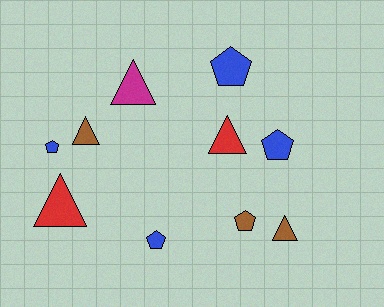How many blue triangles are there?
There are no blue triangles.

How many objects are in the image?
There are 10 objects.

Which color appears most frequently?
Blue, with 4 objects.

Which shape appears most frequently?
Pentagon, with 5 objects.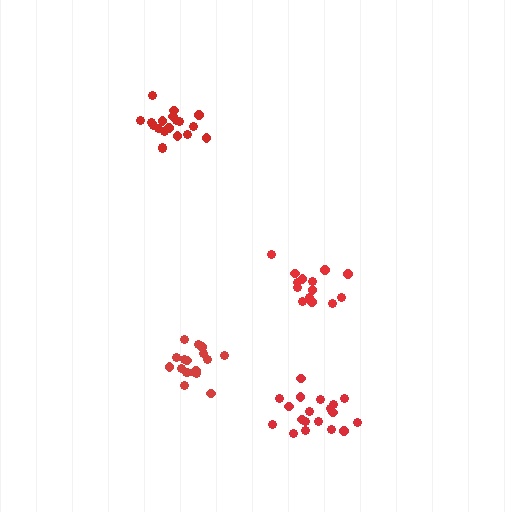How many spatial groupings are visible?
There are 4 spatial groupings.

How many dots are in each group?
Group 1: 18 dots, Group 2: 14 dots, Group 3: 19 dots, Group 4: 19 dots (70 total).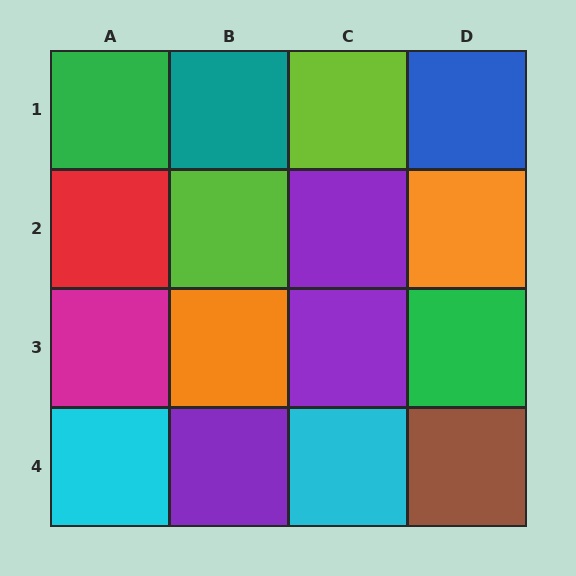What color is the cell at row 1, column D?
Blue.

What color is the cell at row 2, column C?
Purple.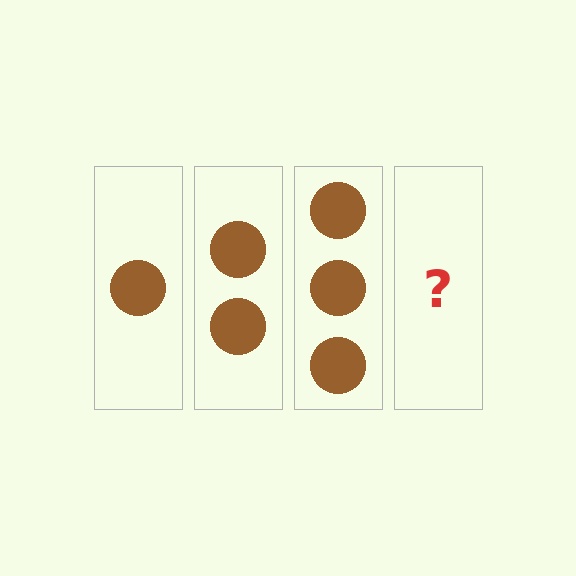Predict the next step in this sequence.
The next step is 4 circles.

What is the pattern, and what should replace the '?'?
The pattern is that each step adds one more circle. The '?' should be 4 circles.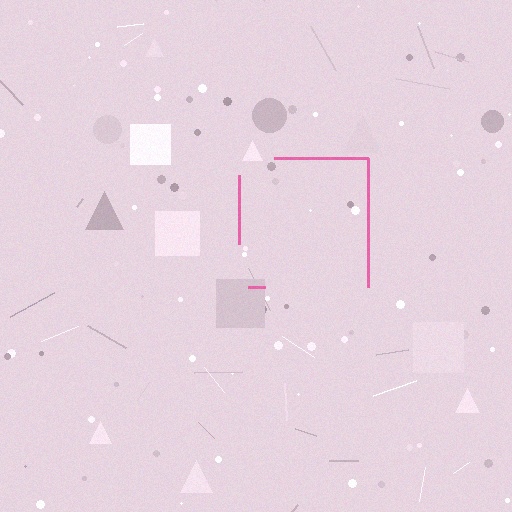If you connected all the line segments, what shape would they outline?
They would outline a square.